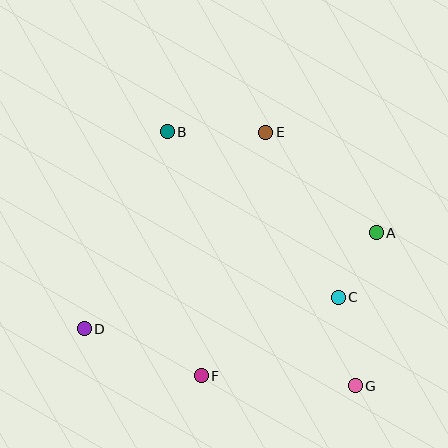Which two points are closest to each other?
Points A and C are closest to each other.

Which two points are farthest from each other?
Points B and G are farthest from each other.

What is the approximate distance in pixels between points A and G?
The distance between A and G is approximately 155 pixels.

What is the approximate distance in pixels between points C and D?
The distance between C and D is approximately 256 pixels.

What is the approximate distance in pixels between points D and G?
The distance between D and G is approximately 277 pixels.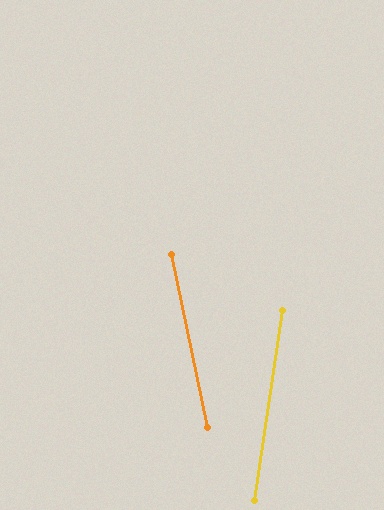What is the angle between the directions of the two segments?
Approximately 20 degrees.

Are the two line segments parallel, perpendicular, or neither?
Neither parallel nor perpendicular — they differ by about 20°.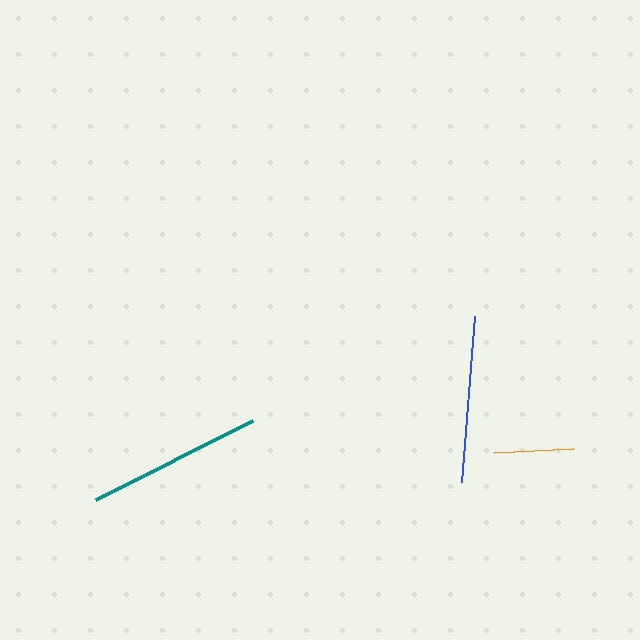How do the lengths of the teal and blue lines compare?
The teal and blue lines are approximately the same length.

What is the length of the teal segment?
The teal segment is approximately 176 pixels long.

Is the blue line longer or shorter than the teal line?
The teal line is longer than the blue line.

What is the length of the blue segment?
The blue segment is approximately 166 pixels long.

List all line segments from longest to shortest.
From longest to shortest: teal, blue, orange.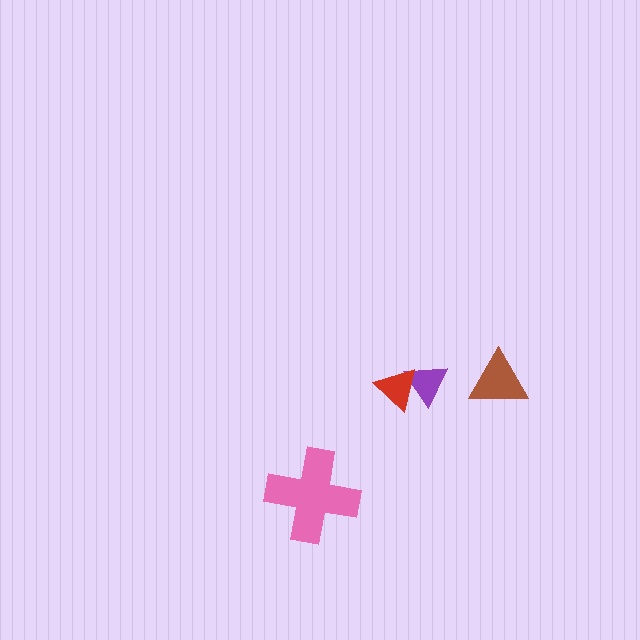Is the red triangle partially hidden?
No, no other shape covers it.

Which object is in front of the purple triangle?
The red triangle is in front of the purple triangle.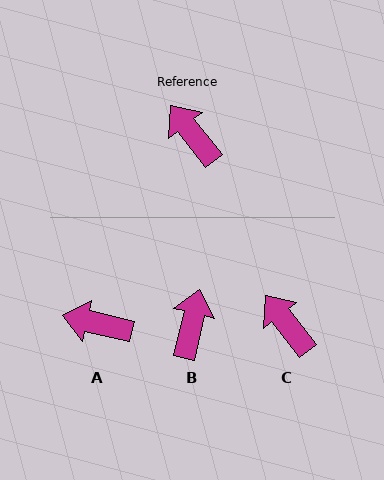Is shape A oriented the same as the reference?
No, it is off by about 39 degrees.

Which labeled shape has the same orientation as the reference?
C.